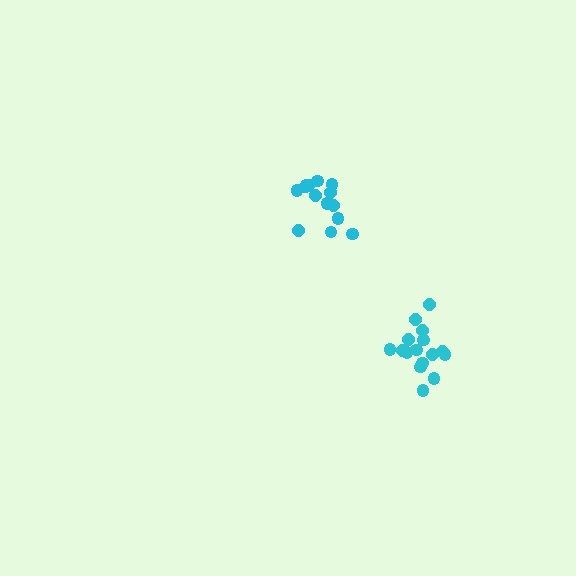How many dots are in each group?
Group 1: 14 dots, Group 2: 16 dots (30 total).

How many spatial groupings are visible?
There are 2 spatial groupings.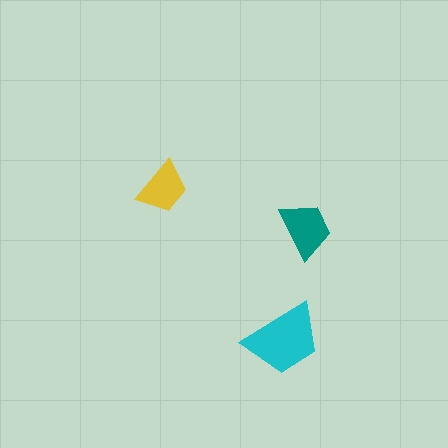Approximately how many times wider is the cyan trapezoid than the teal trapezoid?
About 1.5 times wider.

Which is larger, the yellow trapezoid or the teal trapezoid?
The teal one.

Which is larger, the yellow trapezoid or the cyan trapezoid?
The cyan one.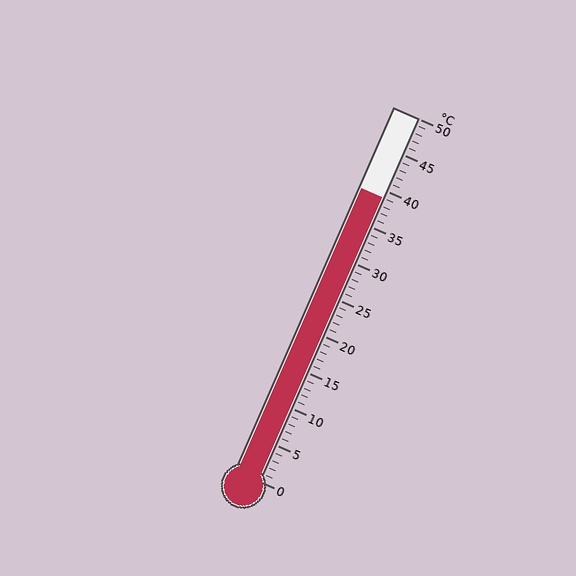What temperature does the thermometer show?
The thermometer shows approximately 39°C.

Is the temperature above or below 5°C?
The temperature is above 5°C.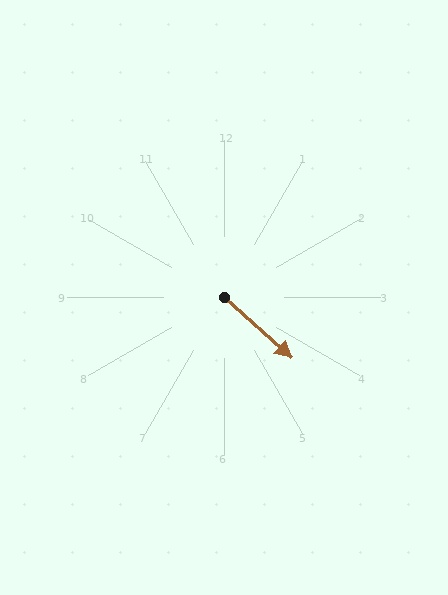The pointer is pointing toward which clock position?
Roughly 4 o'clock.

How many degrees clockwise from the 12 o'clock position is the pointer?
Approximately 132 degrees.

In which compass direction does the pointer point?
Southeast.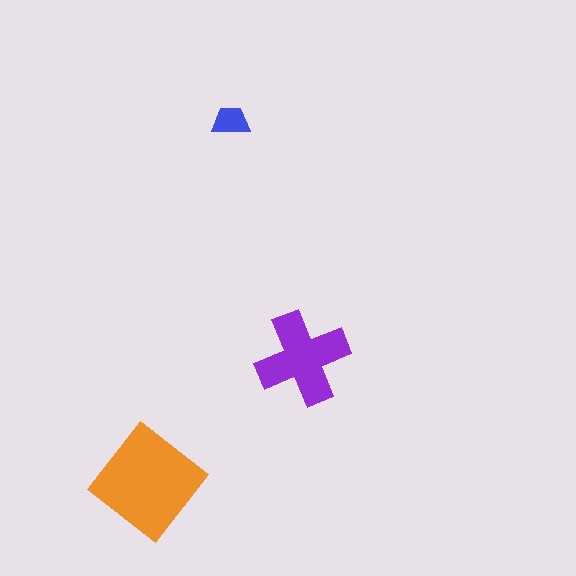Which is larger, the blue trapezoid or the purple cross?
The purple cross.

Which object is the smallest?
The blue trapezoid.